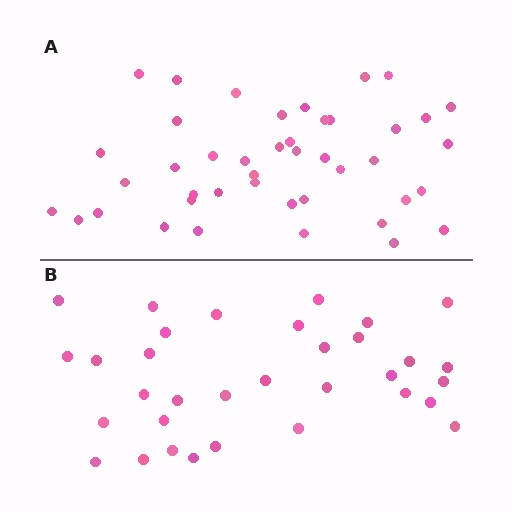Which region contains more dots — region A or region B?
Region A (the top region) has more dots.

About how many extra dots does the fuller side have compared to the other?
Region A has roughly 10 or so more dots than region B.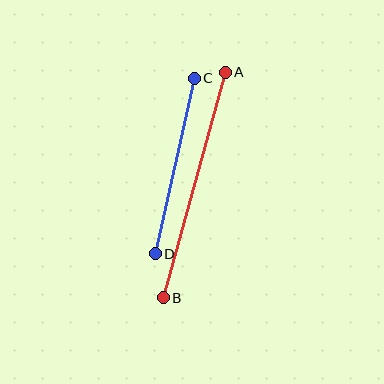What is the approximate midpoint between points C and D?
The midpoint is at approximately (175, 166) pixels.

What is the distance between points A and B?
The distance is approximately 234 pixels.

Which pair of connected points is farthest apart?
Points A and B are farthest apart.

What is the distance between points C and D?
The distance is approximately 180 pixels.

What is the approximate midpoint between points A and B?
The midpoint is at approximately (194, 185) pixels.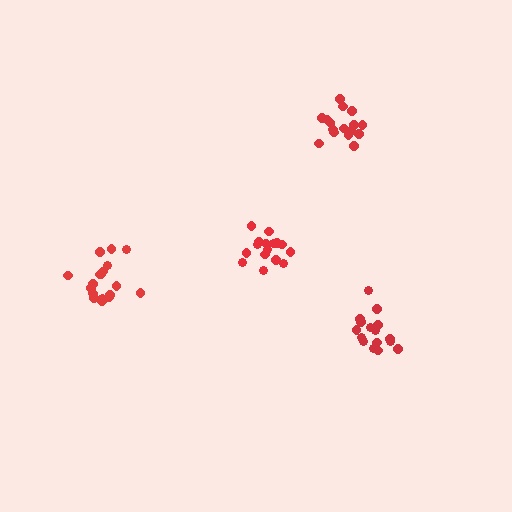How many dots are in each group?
Group 1: 17 dots, Group 2: 16 dots, Group 3: 16 dots, Group 4: 18 dots (67 total).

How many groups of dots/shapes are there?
There are 4 groups.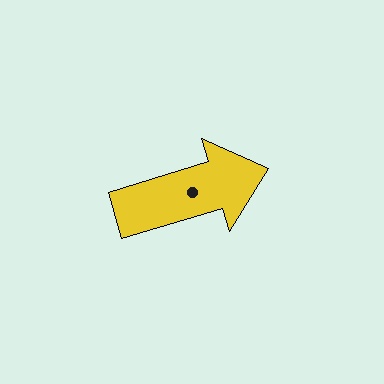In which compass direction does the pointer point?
East.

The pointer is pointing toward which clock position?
Roughly 2 o'clock.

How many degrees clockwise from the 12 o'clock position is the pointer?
Approximately 73 degrees.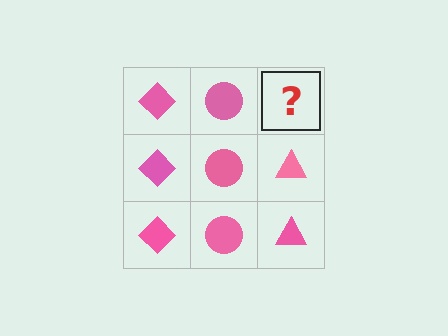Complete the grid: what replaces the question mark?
The question mark should be replaced with a pink triangle.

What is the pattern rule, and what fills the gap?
The rule is that each column has a consistent shape. The gap should be filled with a pink triangle.